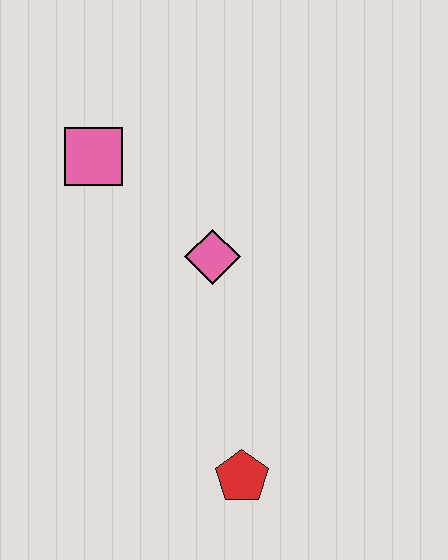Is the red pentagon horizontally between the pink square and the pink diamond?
No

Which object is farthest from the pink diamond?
The red pentagon is farthest from the pink diamond.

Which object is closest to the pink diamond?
The pink square is closest to the pink diamond.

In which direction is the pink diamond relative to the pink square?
The pink diamond is to the right of the pink square.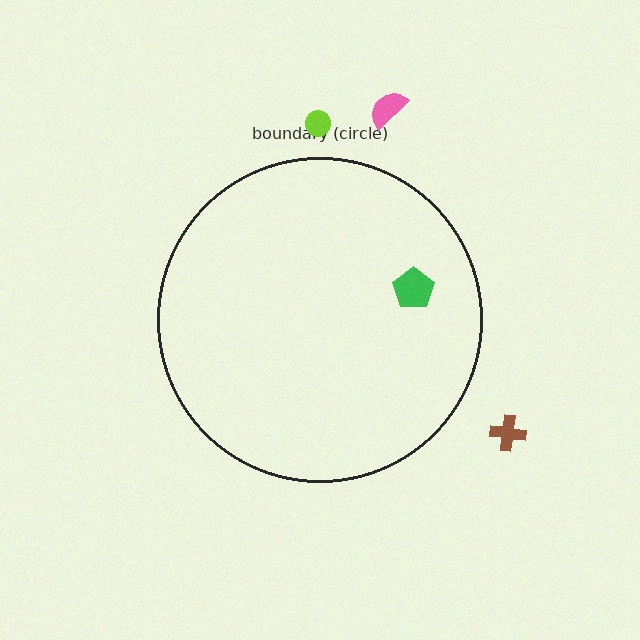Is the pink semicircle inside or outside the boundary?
Outside.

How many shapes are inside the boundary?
1 inside, 3 outside.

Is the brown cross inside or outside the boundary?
Outside.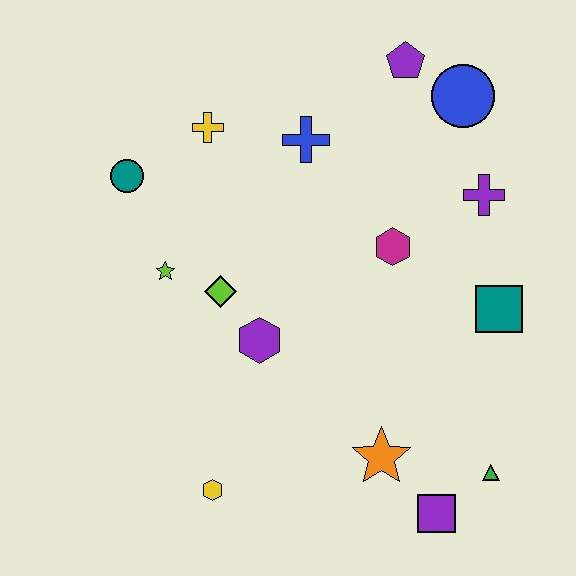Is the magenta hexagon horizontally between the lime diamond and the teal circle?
No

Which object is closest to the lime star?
The lime diamond is closest to the lime star.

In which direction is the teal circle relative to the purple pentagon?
The teal circle is to the left of the purple pentagon.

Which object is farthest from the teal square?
The teal circle is farthest from the teal square.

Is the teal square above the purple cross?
No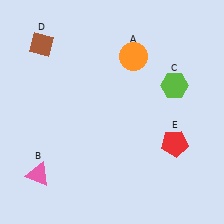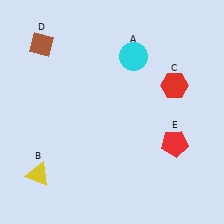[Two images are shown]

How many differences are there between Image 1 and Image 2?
There are 3 differences between the two images.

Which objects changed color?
A changed from orange to cyan. B changed from pink to yellow. C changed from lime to red.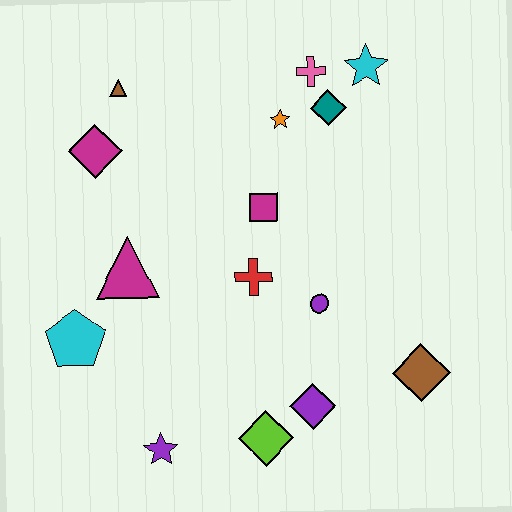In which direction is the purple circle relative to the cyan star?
The purple circle is below the cyan star.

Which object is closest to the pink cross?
The teal diamond is closest to the pink cross.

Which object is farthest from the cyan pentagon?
The cyan star is farthest from the cyan pentagon.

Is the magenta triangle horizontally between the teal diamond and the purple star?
No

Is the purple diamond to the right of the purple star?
Yes